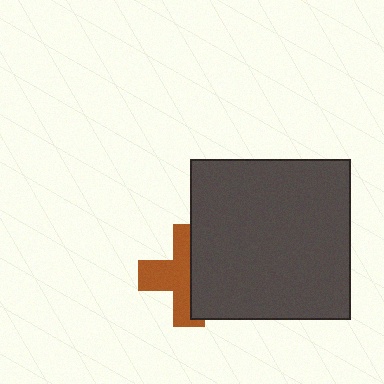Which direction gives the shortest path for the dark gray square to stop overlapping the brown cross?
Moving right gives the shortest separation.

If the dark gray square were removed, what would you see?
You would see the complete brown cross.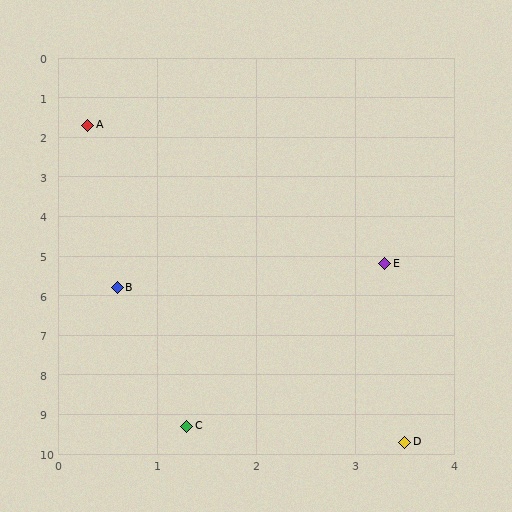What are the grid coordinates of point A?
Point A is at approximately (0.3, 1.7).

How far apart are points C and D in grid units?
Points C and D are about 2.2 grid units apart.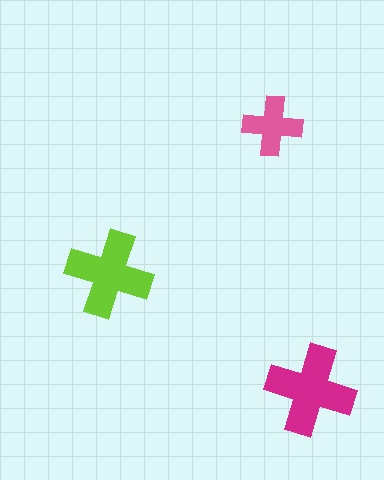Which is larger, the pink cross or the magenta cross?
The magenta one.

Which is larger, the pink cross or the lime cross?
The lime one.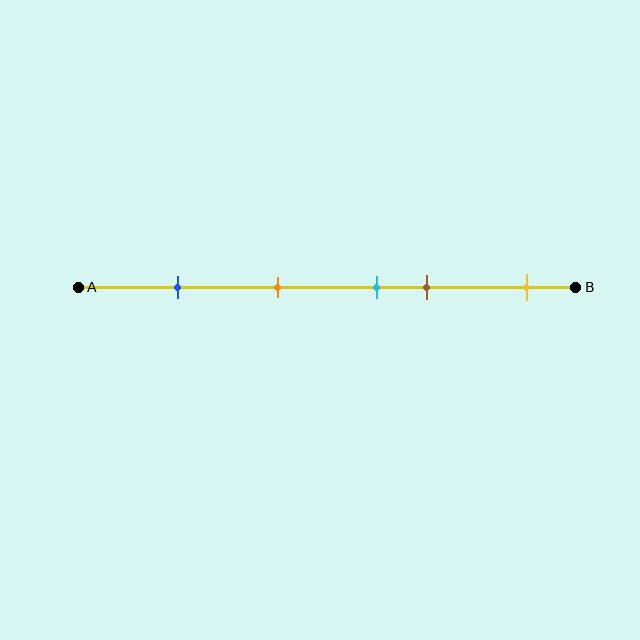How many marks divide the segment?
There are 5 marks dividing the segment.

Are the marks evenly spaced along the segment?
No, the marks are not evenly spaced.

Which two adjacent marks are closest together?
The cyan and brown marks are the closest adjacent pair.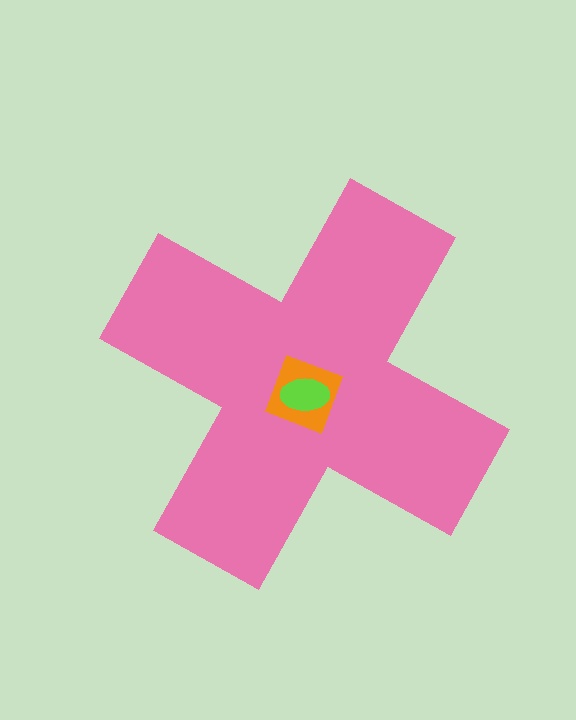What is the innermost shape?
The lime ellipse.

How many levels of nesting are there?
3.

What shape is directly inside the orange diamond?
The lime ellipse.